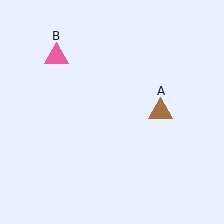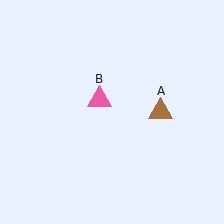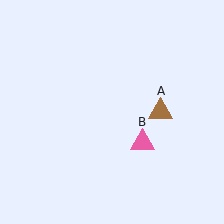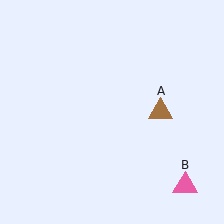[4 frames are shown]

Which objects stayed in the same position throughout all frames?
Brown triangle (object A) remained stationary.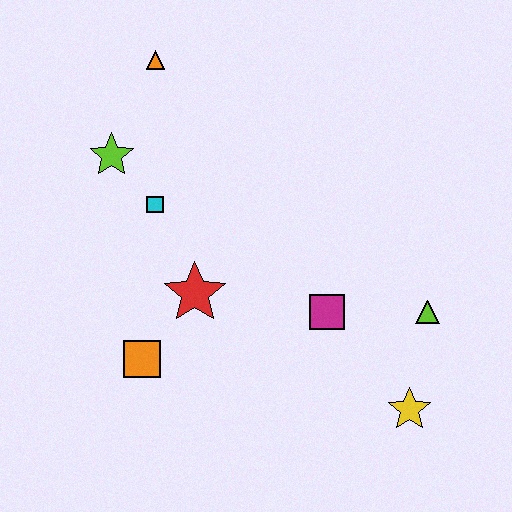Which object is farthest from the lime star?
The yellow star is farthest from the lime star.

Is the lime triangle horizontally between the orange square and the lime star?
No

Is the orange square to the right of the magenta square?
No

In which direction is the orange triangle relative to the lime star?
The orange triangle is above the lime star.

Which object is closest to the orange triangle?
The lime star is closest to the orange triangle.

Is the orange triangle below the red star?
No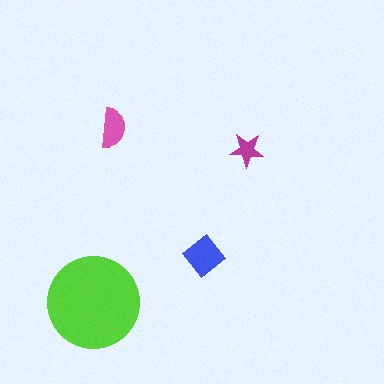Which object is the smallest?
The magenta star.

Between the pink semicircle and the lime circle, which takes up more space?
The lime circle.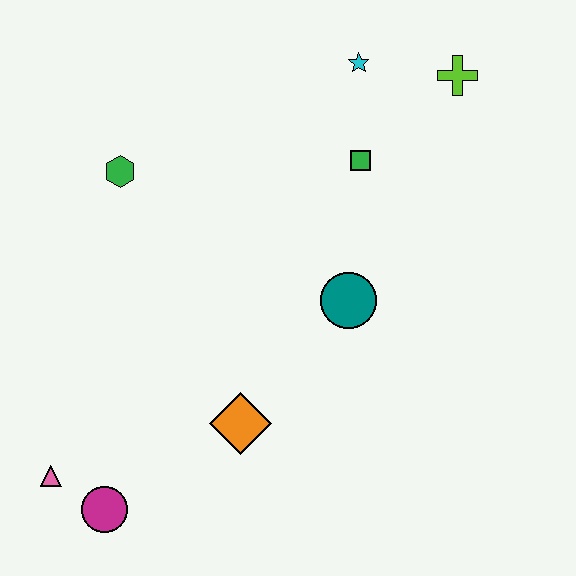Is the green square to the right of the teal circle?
Yes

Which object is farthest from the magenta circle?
The lime cross is farthest from the magenta circle.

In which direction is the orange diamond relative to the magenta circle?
The orange diamond is to the right of the magenta circle.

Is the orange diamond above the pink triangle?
Yes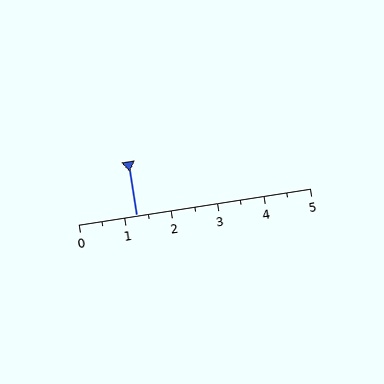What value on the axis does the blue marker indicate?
The marker indicates approximately 1.2.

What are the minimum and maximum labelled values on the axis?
The axis runs from 0 to 5.